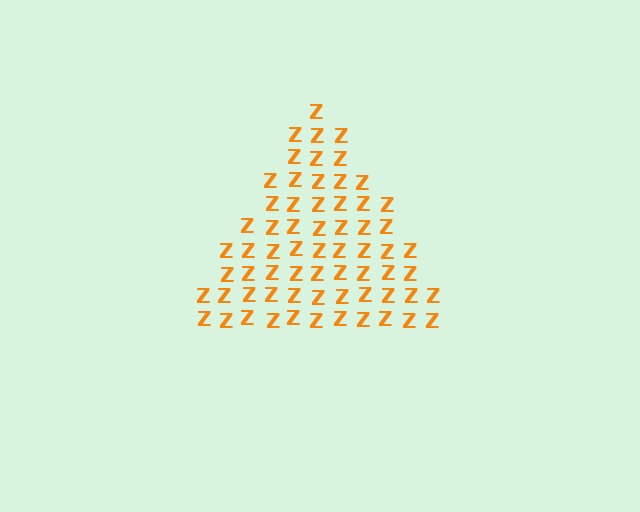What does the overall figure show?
The overall figure shows a triangle.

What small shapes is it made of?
It is made of small letter Z's.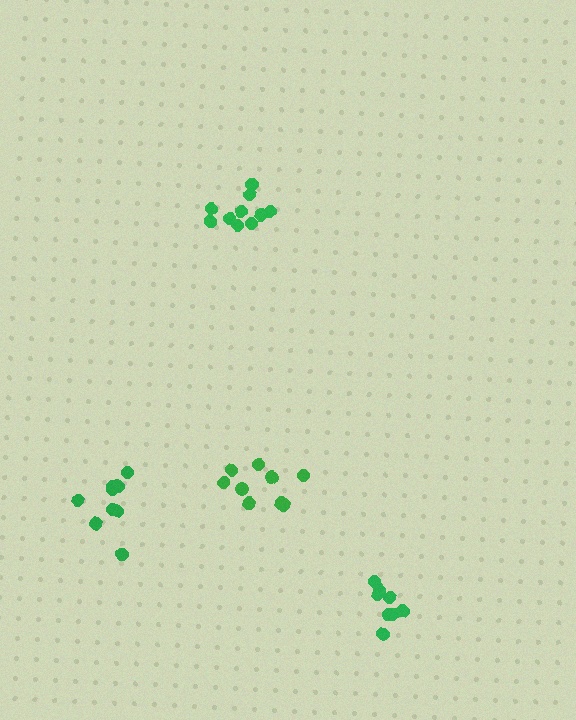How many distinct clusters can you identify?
There are 4 distinct clusters.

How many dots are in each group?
Group 1: 10 dots, Group 2: 8 dots, Group 3: 9 dots, Group 4: 9 dots (36 total).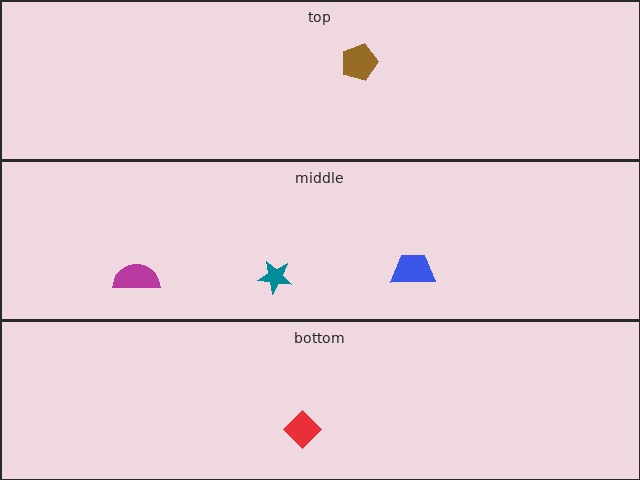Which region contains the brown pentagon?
The top region.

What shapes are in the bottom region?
The red diamond.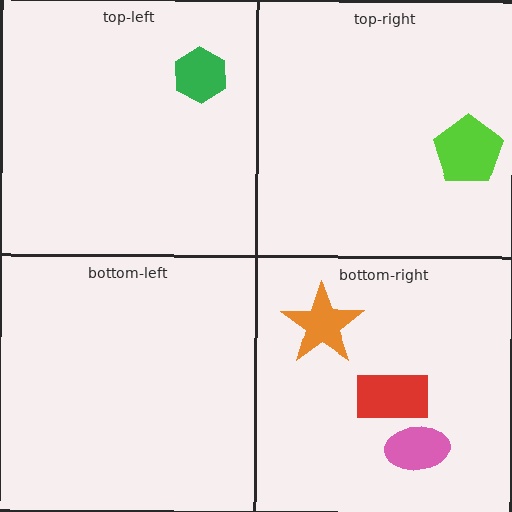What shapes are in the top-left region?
The green hexagon.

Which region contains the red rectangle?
The bottom-right region.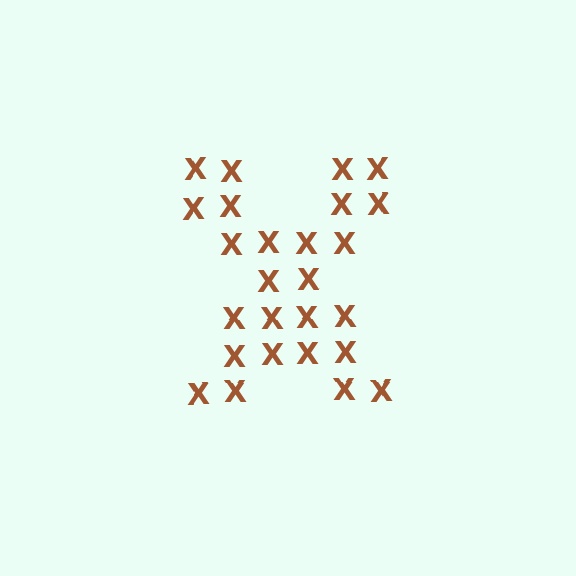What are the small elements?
The small elements are letter X's.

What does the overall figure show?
The overall figure shows the letter X.